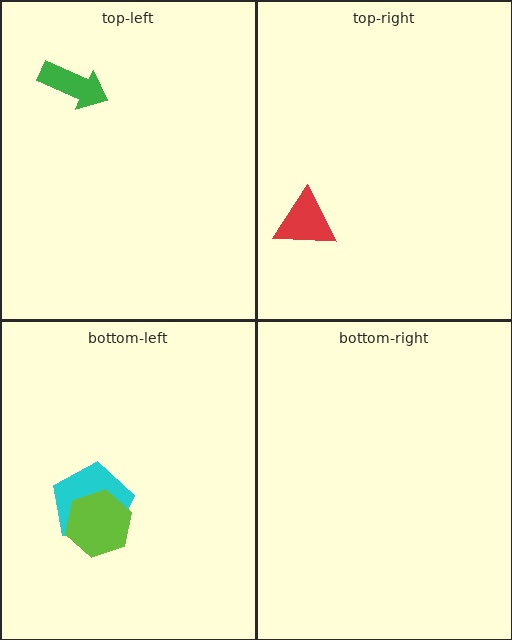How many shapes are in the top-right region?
1.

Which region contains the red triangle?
The top-right region.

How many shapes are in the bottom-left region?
2.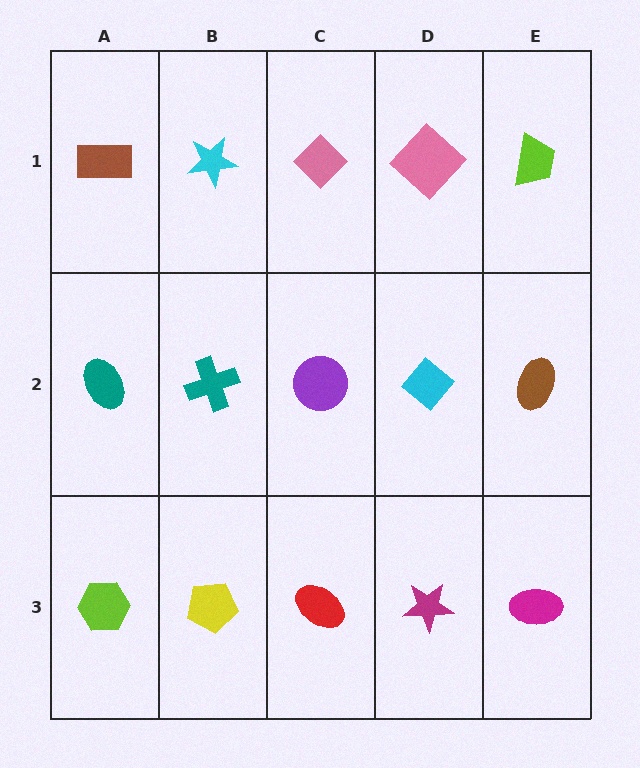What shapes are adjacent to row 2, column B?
A cyan star (row 1, column B), a yellow pentagon (row 3, column B), a teal ellipse (row 2, column A), a purple circle (row 2, column C).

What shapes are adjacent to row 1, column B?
A teal cross (row 2, column B), a brown rectangle (row 1, column A), a pink diamond (row 1, column C).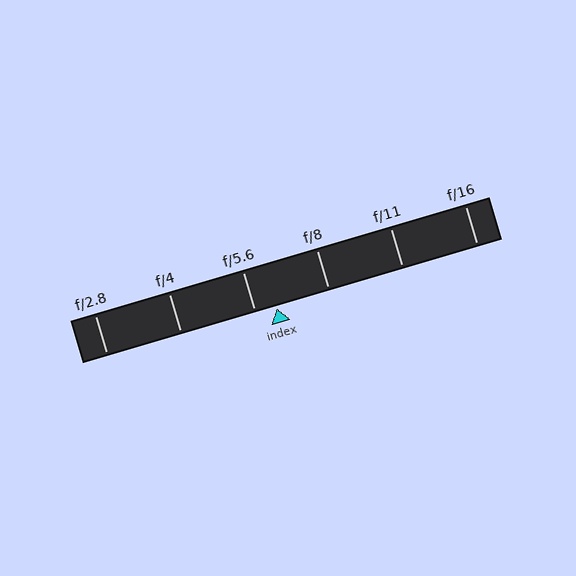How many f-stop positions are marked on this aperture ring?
There are 6 f-stop positions marked.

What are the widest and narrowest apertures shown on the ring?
The widest aperture shown is f/2.8 and the narrowest is f/16.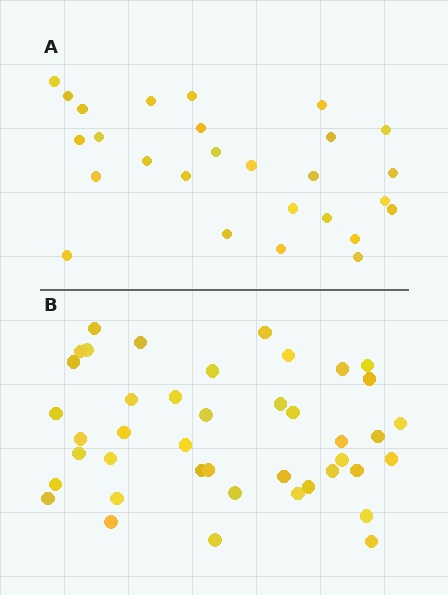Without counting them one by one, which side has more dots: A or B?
Region B (the bottom region) has more dots.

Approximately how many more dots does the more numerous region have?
Region B has approximately 15 more dots than region A.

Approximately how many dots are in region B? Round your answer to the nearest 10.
About 40 dots. (The exact count is 42, which rounds to 40.)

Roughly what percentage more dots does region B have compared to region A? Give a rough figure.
About 55% more.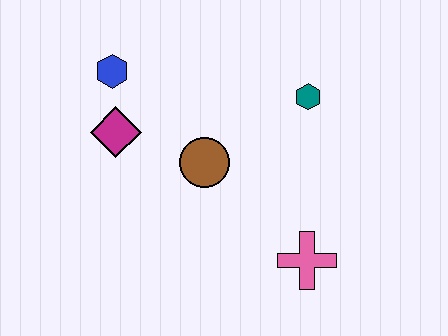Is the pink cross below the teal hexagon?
Yes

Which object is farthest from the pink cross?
The blue hexagon is farthest from the pink cross.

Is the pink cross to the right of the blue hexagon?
Yes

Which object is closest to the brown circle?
The magenta diamond is closest to the brown circle.